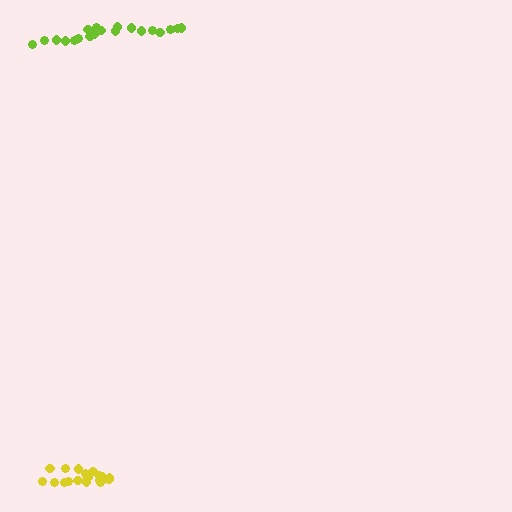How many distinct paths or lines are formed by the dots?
There are 2 distinct paths.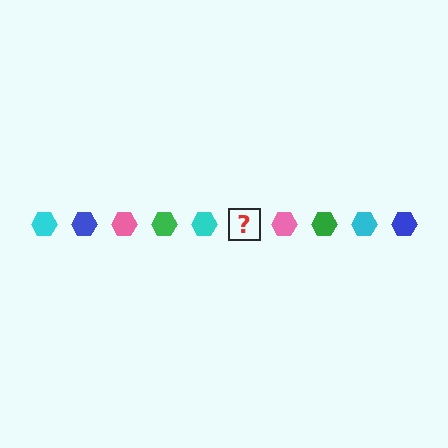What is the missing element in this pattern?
The missing element is a blue hexagon.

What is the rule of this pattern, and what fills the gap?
The rule is that the pattern cycles through cyan, blue, pink, green hexagons. The gap should be filled with a blue hexagon.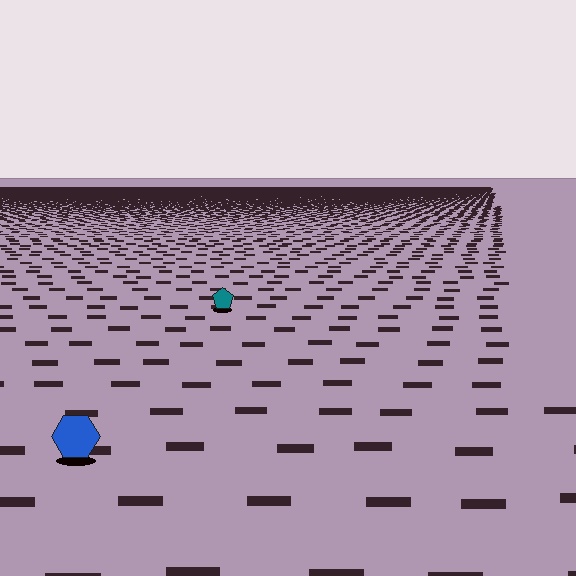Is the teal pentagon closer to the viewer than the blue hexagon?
No. The blue hexagon is closer — you can tell from the texture gradient: the ground texture is coarser near it.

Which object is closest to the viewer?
The blue hexagon is closest. The texture marks near it are larger and more spread out.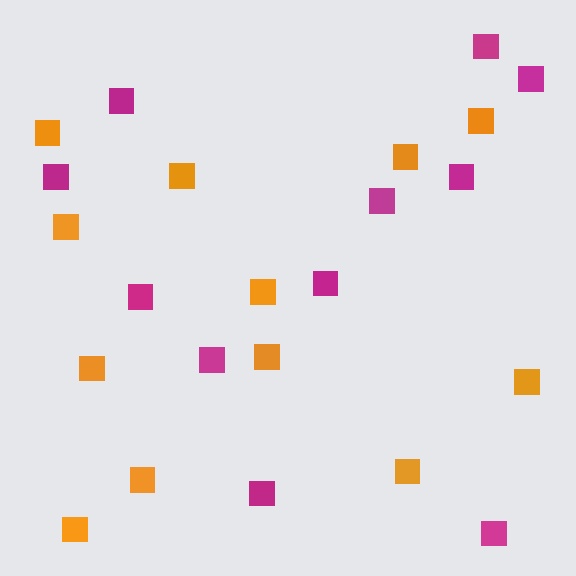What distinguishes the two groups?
There are 2 groups: one group of magenta squares (11) and one group of orange squares (12).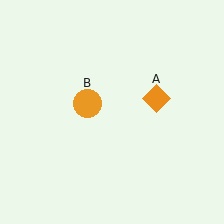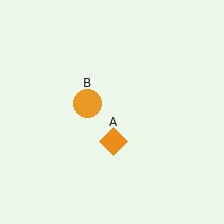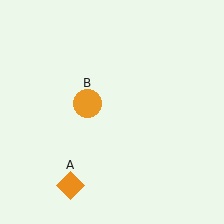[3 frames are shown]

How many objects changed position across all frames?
1 object changed position: orange diamond (object A).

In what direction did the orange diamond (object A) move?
The orange diamond (object A) moved down and to the left.